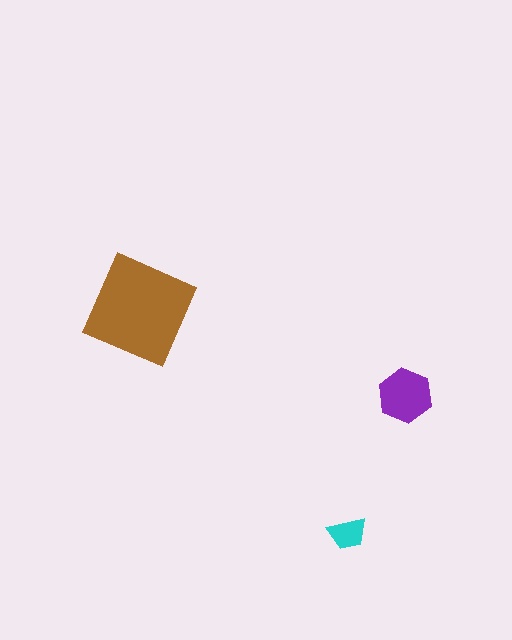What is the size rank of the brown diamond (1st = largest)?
1st.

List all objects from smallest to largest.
The cyan trapezoid, the purple hexagon, the brown diamond.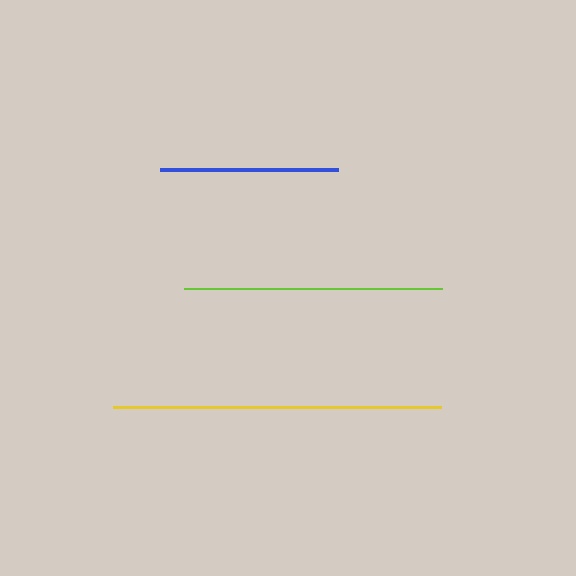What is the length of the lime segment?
The lime segment is approximately 258 pixels long.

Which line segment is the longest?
The yellow line is the longest at approximately 327 pixels.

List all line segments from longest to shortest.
From longest to shortest: yellow, lime, blue.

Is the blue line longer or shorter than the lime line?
The lime line is longer than the blue line.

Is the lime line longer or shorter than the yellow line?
The yellow line is longer than the lime line.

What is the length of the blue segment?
The blue segment is approximately 179 pixels long.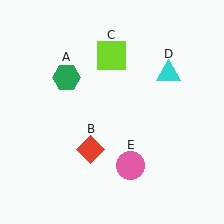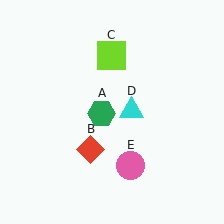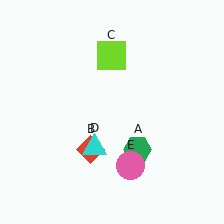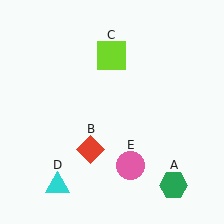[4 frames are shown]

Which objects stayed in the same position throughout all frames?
Red diamond (object B) and lime square (object C) and pink circle (object E) remained stationary.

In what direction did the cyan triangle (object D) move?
The cyan triangle (object D) moved down and to the left.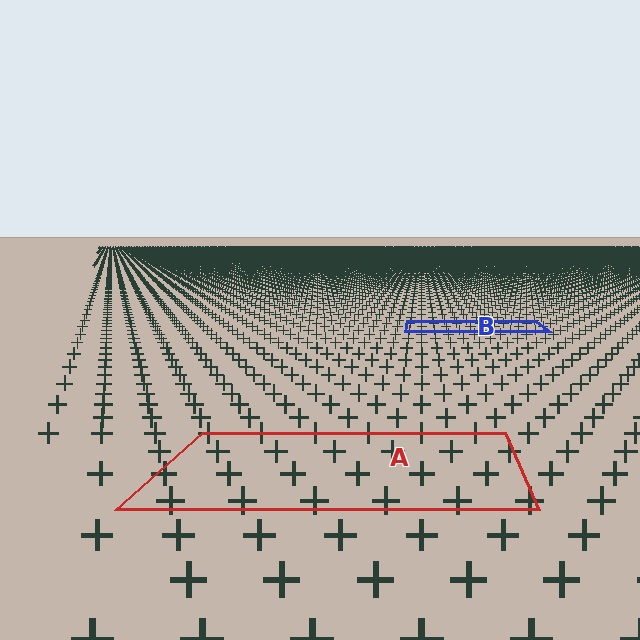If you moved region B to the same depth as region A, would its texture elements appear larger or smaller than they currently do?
They would appear larger. At a closer depth, the same texture elements are projected at a bigger on-screen size.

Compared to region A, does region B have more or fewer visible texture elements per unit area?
Region B has more texture elements per unit area — they are packed more densely because it is farther away.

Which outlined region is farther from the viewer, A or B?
Region B is farther from the viewer — the texture elements inside it appear smaller and more densely packed.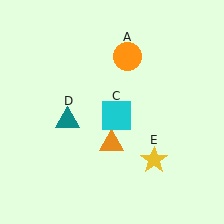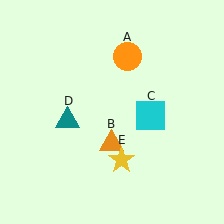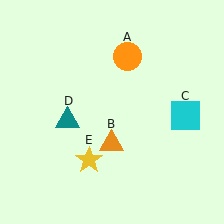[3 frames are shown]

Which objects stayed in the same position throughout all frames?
Orange circle (object A) and orange triangle (object B) and teal triangle (object D) remained stationary.